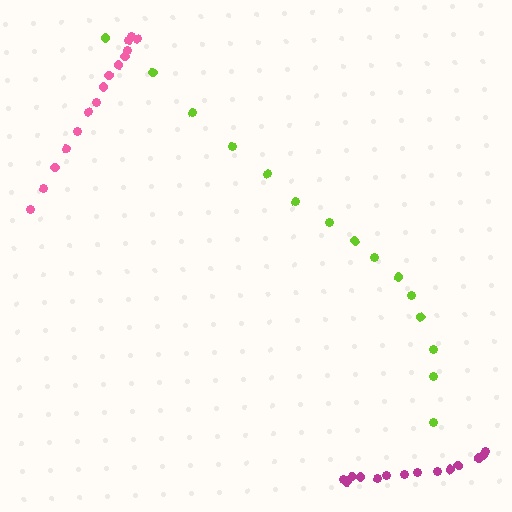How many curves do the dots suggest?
There are 3 distinct paths.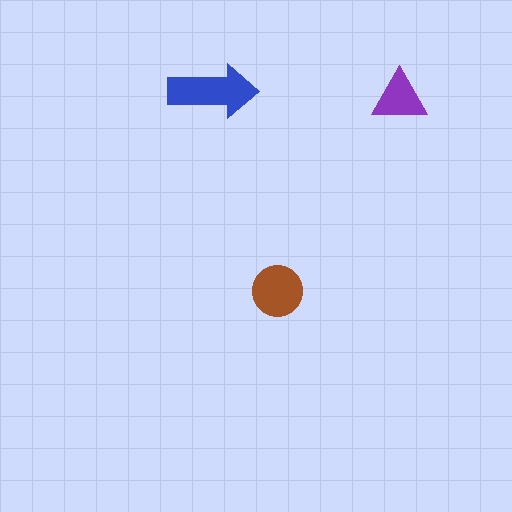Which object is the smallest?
The purple triangle.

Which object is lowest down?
The brown circle is bottommost.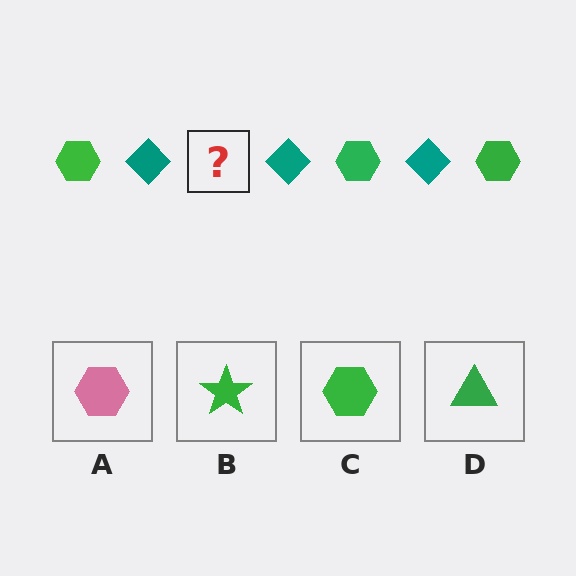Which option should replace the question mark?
Option C.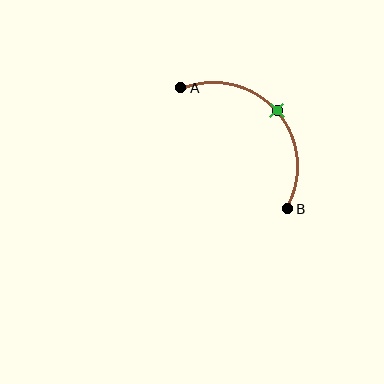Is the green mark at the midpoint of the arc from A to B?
Yes. The green mark lies on the arc at equal arc-length from both A and B — it is the arc midpoint.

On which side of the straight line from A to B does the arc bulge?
The arc bulges above and to the right of the straight line connecting A and B.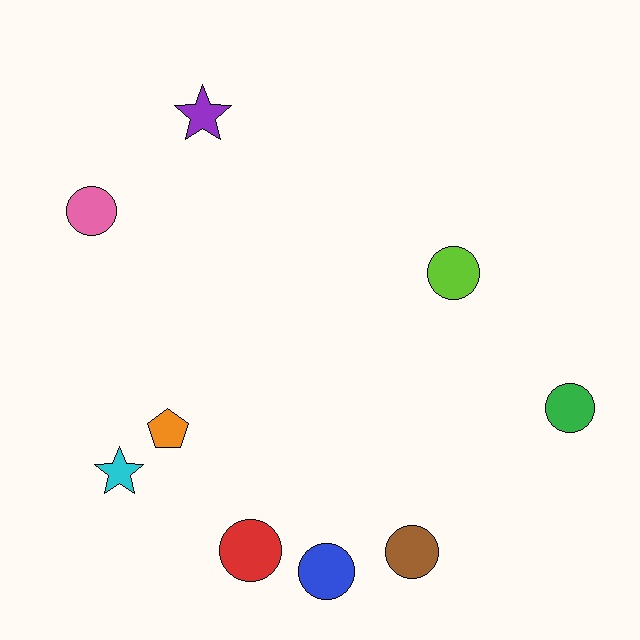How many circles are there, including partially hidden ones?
There are 6 circles.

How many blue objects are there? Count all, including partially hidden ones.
There is 1 blue object.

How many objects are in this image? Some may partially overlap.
There are 9 objects.